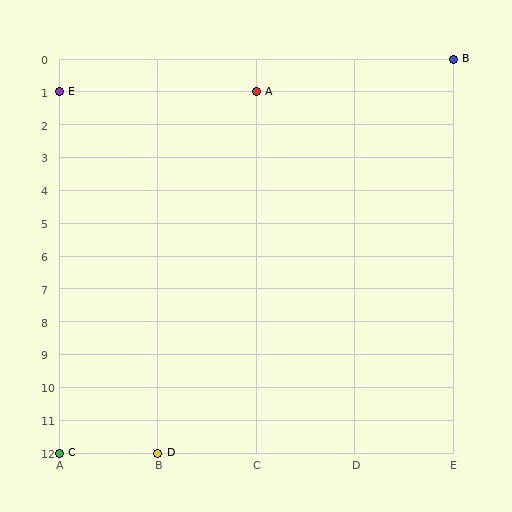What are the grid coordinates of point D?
Point D is at grid coordinates (B, 12).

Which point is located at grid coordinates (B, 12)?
Point D is at (B, 12).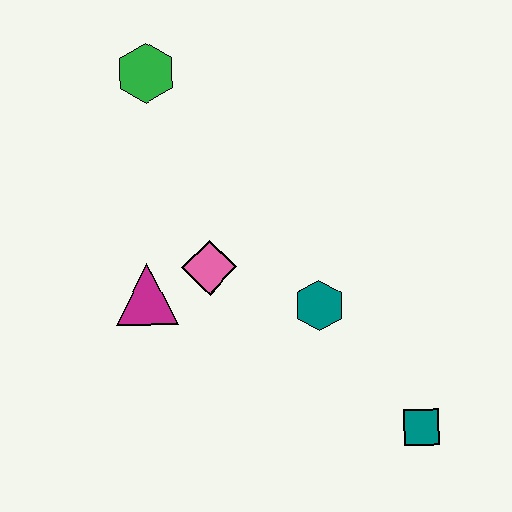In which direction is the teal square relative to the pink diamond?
The teal square is to the right of the pink diamond.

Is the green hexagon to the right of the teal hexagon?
No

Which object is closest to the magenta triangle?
The pink diamond is closest to the magenta triangle.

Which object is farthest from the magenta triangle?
The teal square is farthest from the magenta triangle.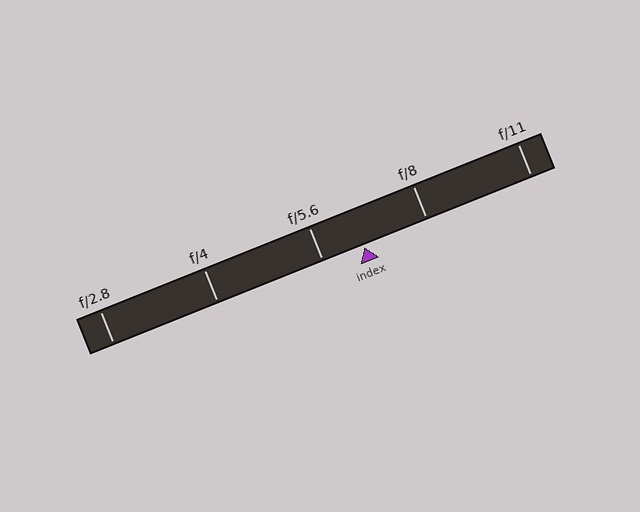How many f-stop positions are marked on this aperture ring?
There are 5 f-stop positions marked.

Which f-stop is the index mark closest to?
The index mark is closest to f/5.6.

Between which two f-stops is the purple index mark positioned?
The index mark is between f/5.6 and f/8.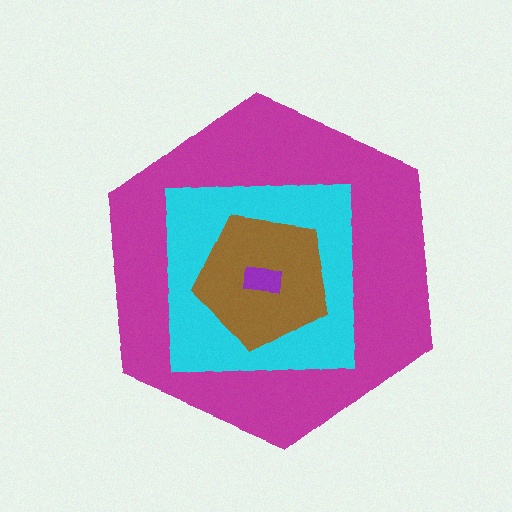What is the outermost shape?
The magenta hexagon.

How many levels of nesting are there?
4.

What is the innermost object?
The purple rectangle.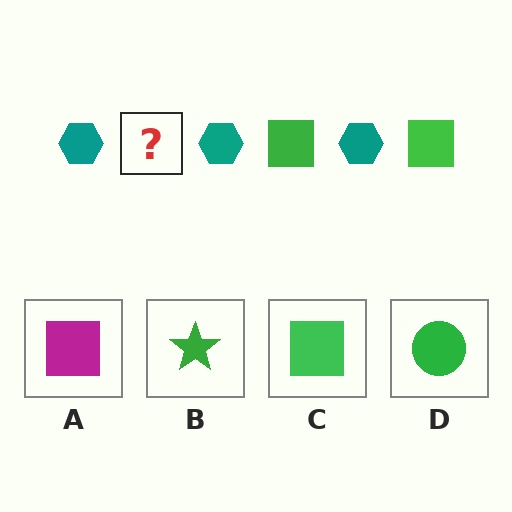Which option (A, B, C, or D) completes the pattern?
C.